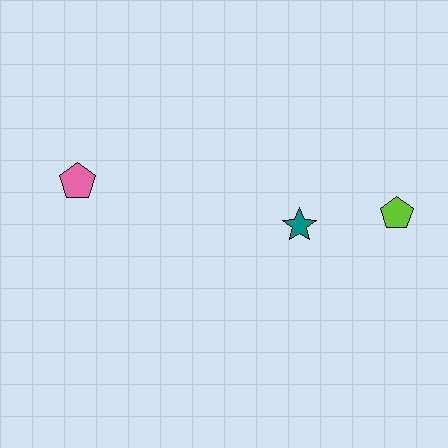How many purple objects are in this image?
There are no purple objects.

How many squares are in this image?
There are no squares.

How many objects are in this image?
There are 3 objects.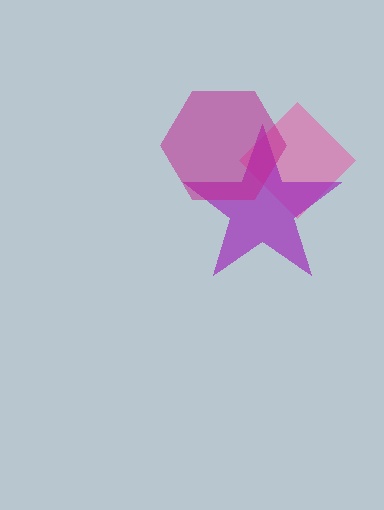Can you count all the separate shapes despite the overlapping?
Yes, there are 3 separate shapes.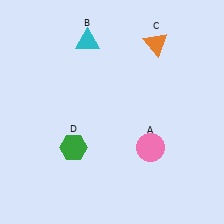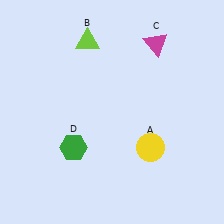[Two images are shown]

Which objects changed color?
A changed from pink to yellow. B changed from cyan to lime. C changed from orange to magenta.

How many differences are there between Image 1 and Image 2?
There are 3 differences between the two images.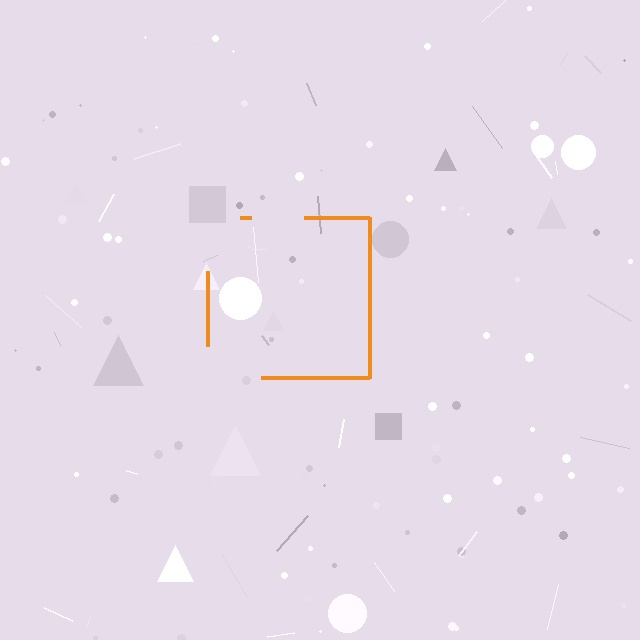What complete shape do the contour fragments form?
The contour fragments form a square.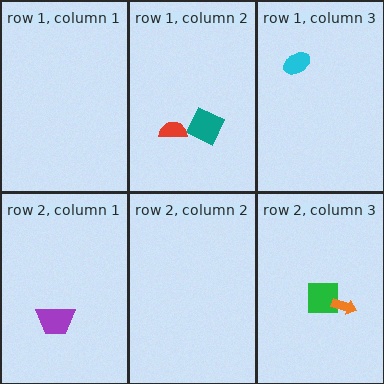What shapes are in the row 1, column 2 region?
The teal diamond, the red semicircle.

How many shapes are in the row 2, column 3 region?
2.